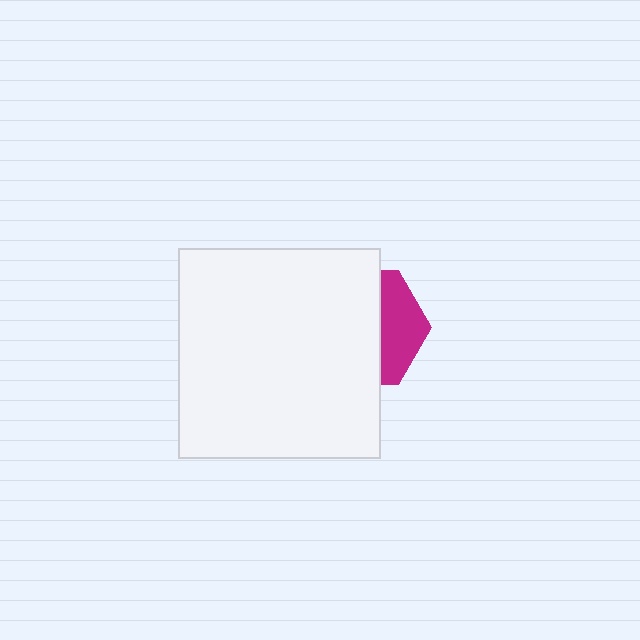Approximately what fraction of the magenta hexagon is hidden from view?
Roughly 66% of the magenta hexagon is hidden behind the white rectangle.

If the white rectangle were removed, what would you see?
You would see the complete magenta hexagon.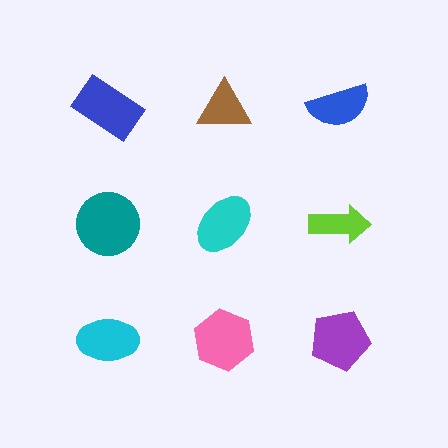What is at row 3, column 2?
A pink hexagon.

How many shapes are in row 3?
3 shapes.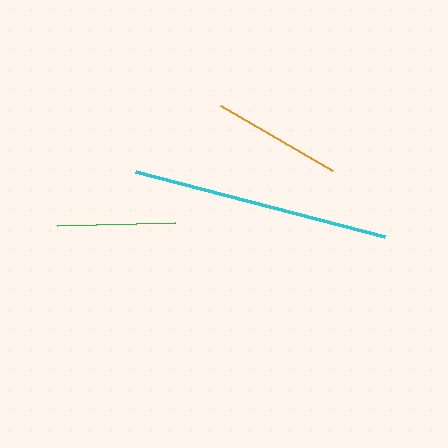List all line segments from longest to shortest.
From longest to shortest: cyan, orange, green.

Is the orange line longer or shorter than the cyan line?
The cyan line is longer than the orange line.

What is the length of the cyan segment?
The cyan segment is approximately 257 pixels long.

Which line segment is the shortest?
The green line is the shortest at approximately 118 pixels.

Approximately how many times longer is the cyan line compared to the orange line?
The cyan line is approximately 2.0 times the length of the orange line.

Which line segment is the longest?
The cyan line is the longest at approximately 257 pixels.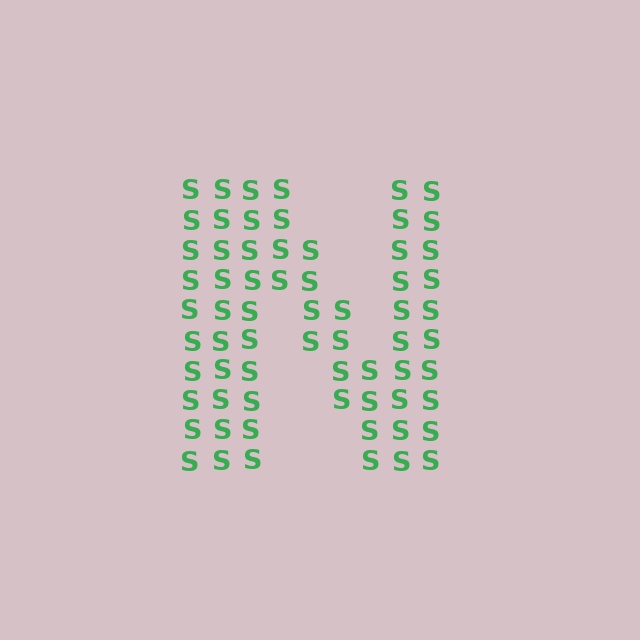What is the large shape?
The large shape is the letter N.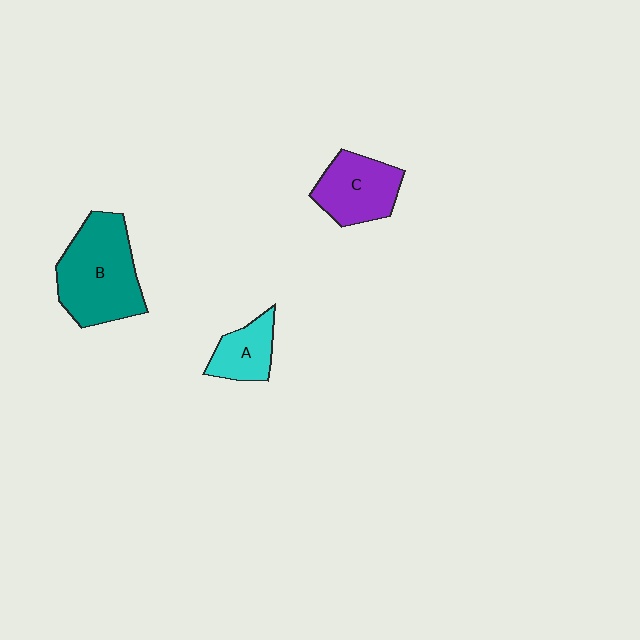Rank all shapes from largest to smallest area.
From largest to smallest: B (teal), C (purple), A (cyan).